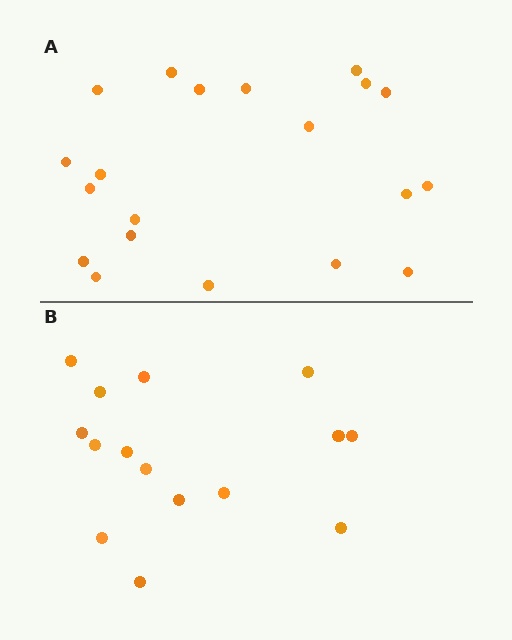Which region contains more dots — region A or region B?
Region A (the top region) has more dots.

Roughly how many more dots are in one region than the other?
Region A has about 5 more dots than region B.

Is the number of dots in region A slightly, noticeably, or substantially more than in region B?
Region A has noticeably more, but not dramatically so. The ratio is roughly 1.3 to 1.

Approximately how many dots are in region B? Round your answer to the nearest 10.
About 20 dots. (The exact count is 15, which rounds to 20.)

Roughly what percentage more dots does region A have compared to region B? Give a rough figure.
About 35% more.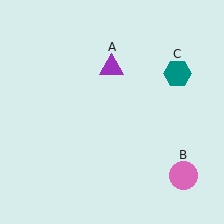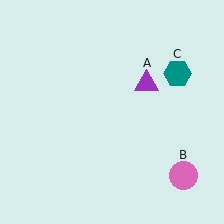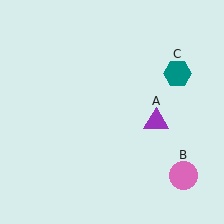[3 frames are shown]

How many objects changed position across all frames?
1 object changed position: purple triangle (object A).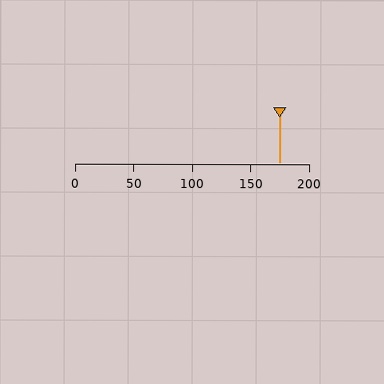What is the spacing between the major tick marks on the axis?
The major ticks are spaced 50 apart.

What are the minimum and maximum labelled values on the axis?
The axis runs from 0 to 200.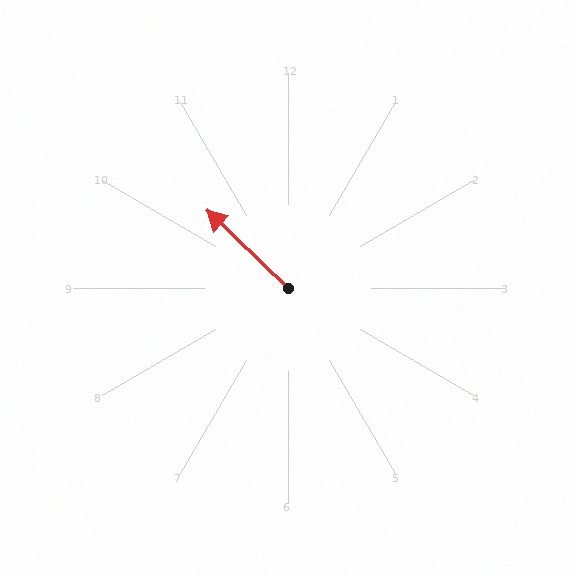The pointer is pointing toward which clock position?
Roughly 10 o'clock.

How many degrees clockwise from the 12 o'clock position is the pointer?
Approximately 314 degrees.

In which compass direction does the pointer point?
Northwest.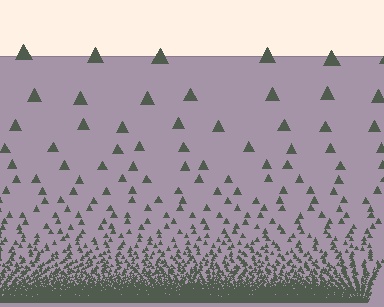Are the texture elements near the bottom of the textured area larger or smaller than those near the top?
Smaller. The gradient is inverted — elements near the bottom are smaller and denser.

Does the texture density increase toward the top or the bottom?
Density increases toward the bottom.